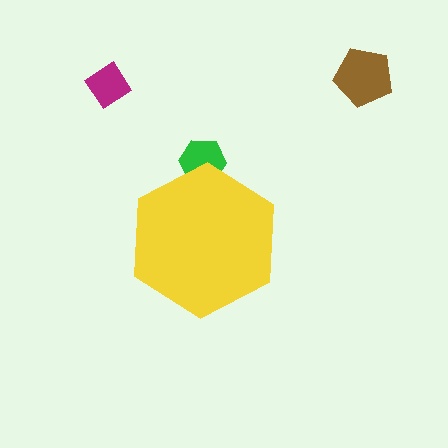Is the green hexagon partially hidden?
Yes, the green hexagon is partially hidden behind the yellow hexagon.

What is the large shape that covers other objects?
A yellow hexagon.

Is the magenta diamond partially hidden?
No, the magenta diamond is fully visible.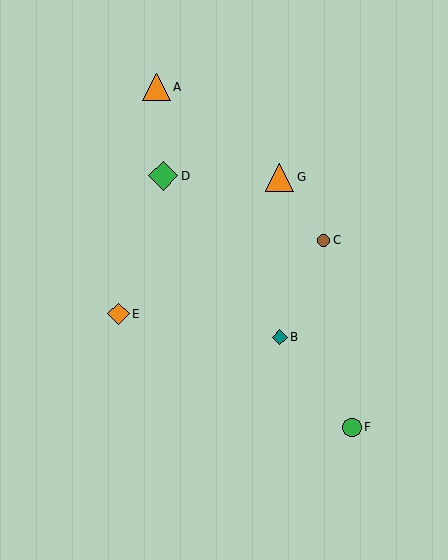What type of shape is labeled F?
Shape F is a green circle.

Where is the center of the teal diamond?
The center of the teal diamond is at (280, 337).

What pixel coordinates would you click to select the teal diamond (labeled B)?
Click at (280, 337) to select the teal diamond B.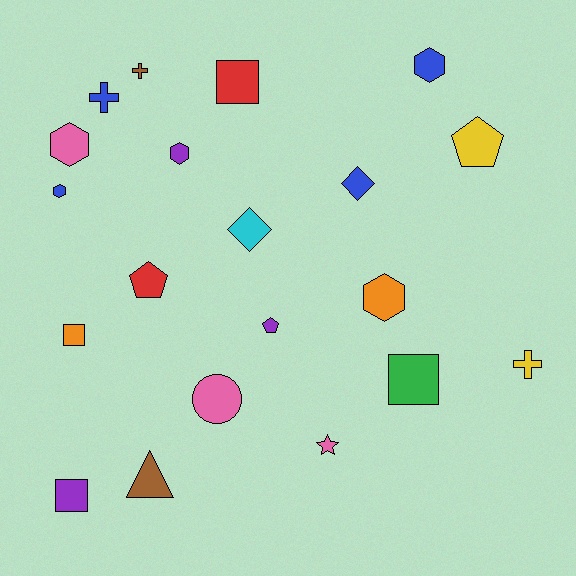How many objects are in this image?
There are 20 objects.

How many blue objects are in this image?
There are 4 blue objects.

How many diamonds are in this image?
There are 2 diamonds.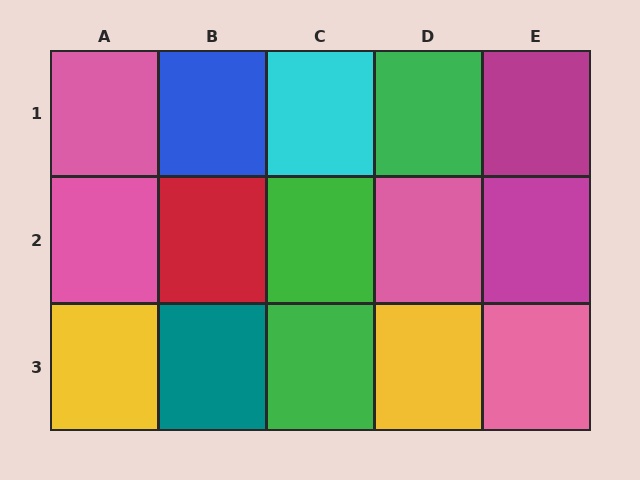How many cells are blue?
1 cell is blue.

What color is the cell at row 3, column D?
Yellow.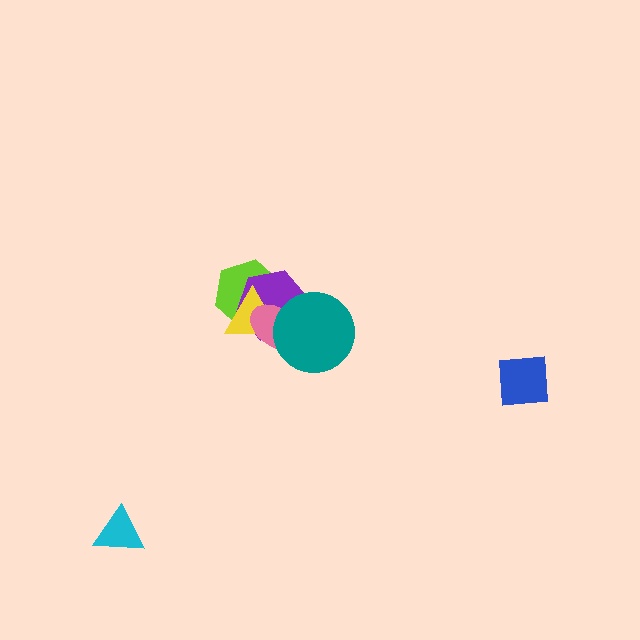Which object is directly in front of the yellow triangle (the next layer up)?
The pink ellipse is directly in front of the yellow triangle.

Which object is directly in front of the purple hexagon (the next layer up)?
The yellow triangle is directly in front of the purple hexagon.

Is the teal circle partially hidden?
No, no other shape covers it.